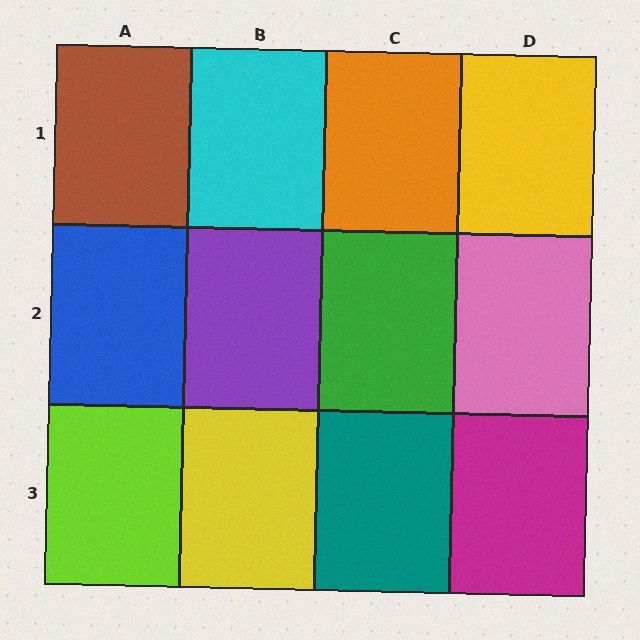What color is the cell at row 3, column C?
Teal.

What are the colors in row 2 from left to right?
Blue, purple, green, pink.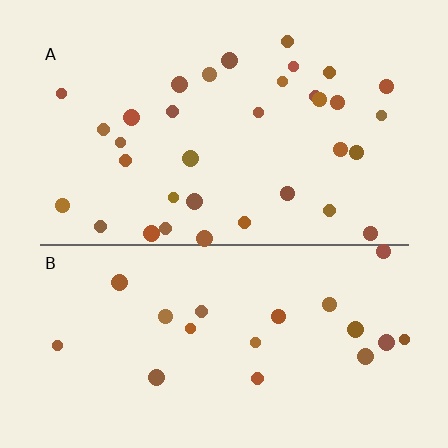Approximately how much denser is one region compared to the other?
Approximately 1.8× — region A over region B.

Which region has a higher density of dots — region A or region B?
A (the top).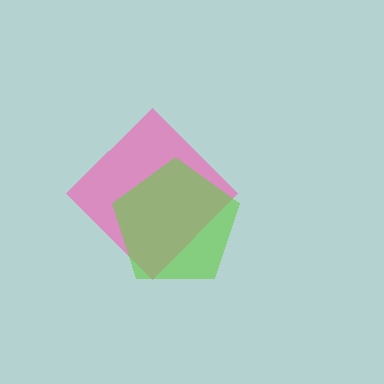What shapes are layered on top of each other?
The layered shapes are: a pink diamond, a lime pentagon.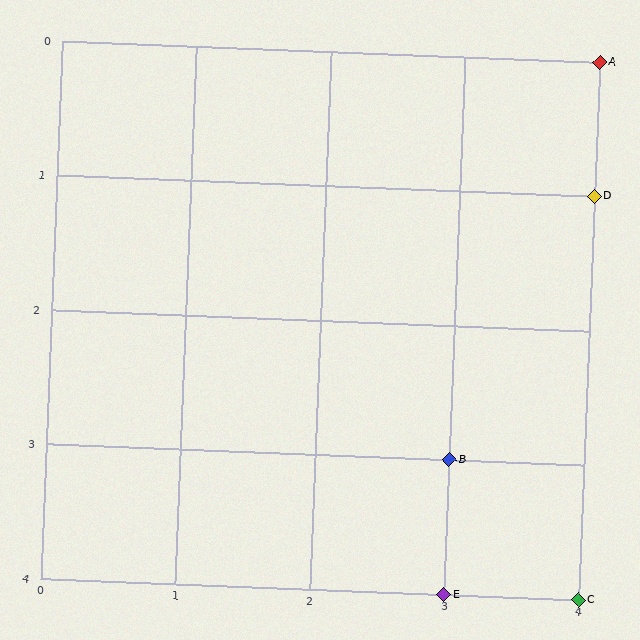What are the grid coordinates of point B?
Point B is at grid coordinates (3, 3).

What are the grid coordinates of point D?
Point D is at grid coordinates (4, 1).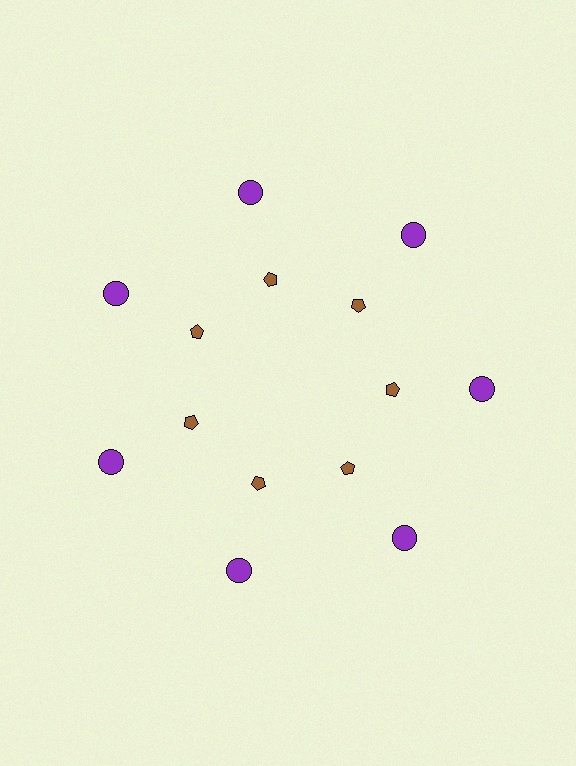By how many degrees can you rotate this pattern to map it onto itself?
The pattern maps onto itself every 51 degrees of rotation.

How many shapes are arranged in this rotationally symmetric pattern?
There are 14 shapes, arranged in 7 groups of 2.